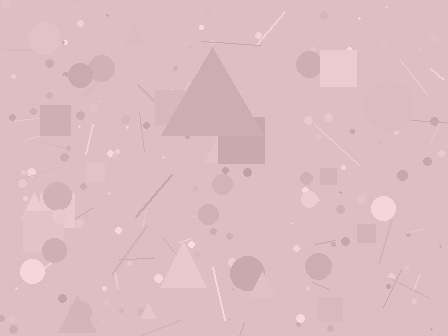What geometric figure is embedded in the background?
A triangle is embedded in the background.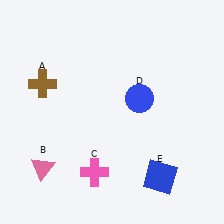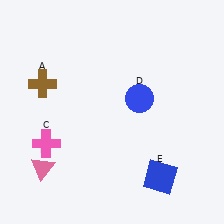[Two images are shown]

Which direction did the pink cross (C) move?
The pink cross (C) moved left.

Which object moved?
The pink cross (C) moved left.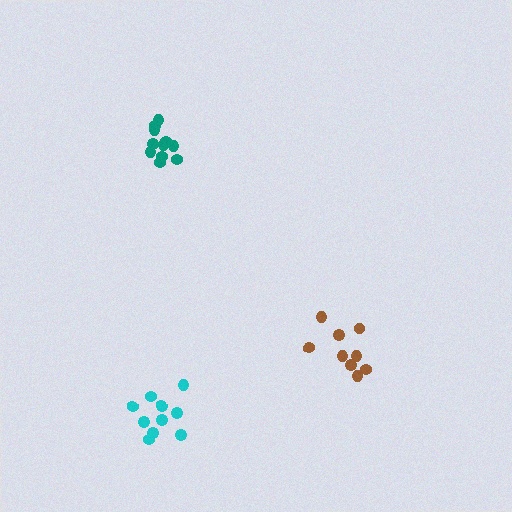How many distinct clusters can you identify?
There are 3 distinct clusters.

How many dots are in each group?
Group 1: 11 dots, Group 2: 10 dots, Group 3: 9 dots (30 total).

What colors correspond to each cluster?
The clusters are colored: teal, cyan, brown.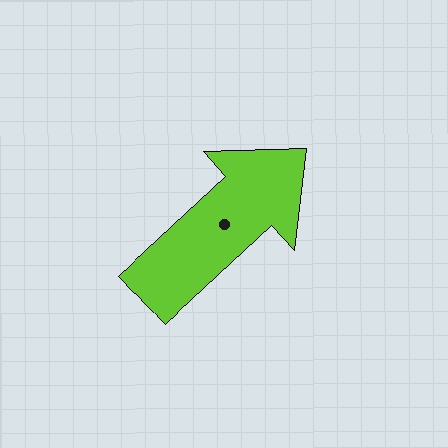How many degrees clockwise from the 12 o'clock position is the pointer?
Approximately 47 degrees.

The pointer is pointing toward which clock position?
Roughly 2 o'clock.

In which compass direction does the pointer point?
Northeast.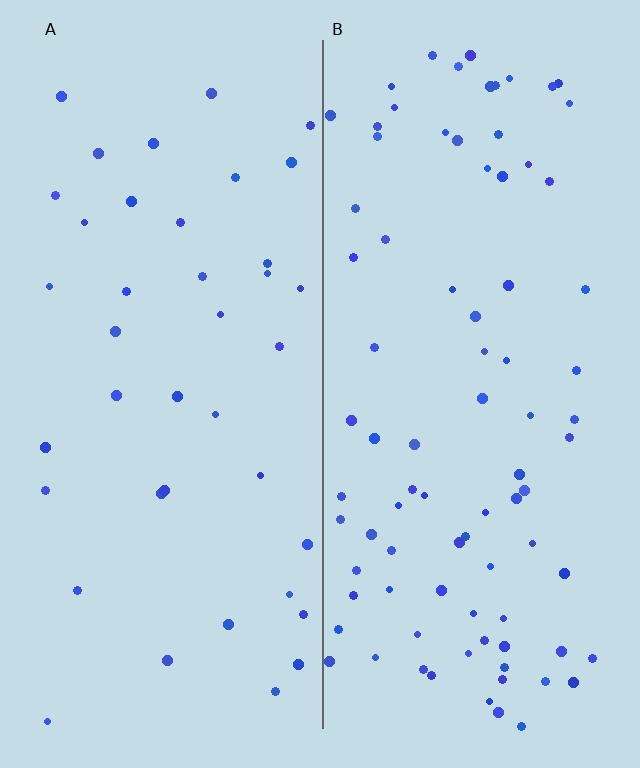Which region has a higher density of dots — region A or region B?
B (the right).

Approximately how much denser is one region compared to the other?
Approximately 2.2× — region B over region A.